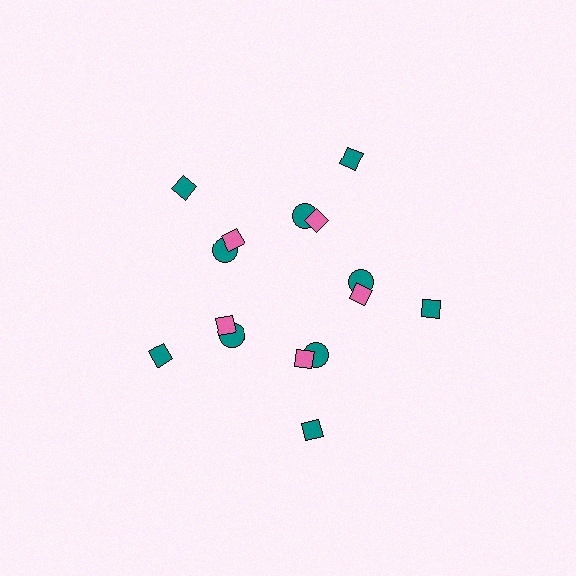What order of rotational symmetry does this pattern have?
This pattern has 5-fold rotational symmetry.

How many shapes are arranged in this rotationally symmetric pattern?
There are 15 shapes, arranged in 5 groups of 3.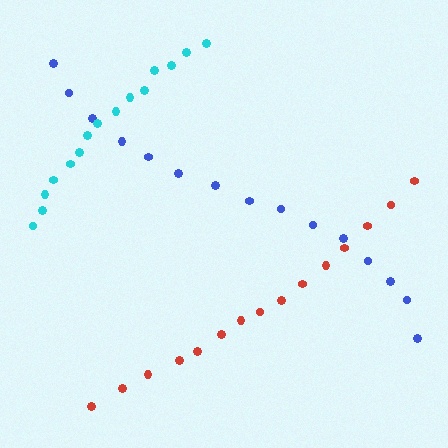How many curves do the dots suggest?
There are 3 distinct paths.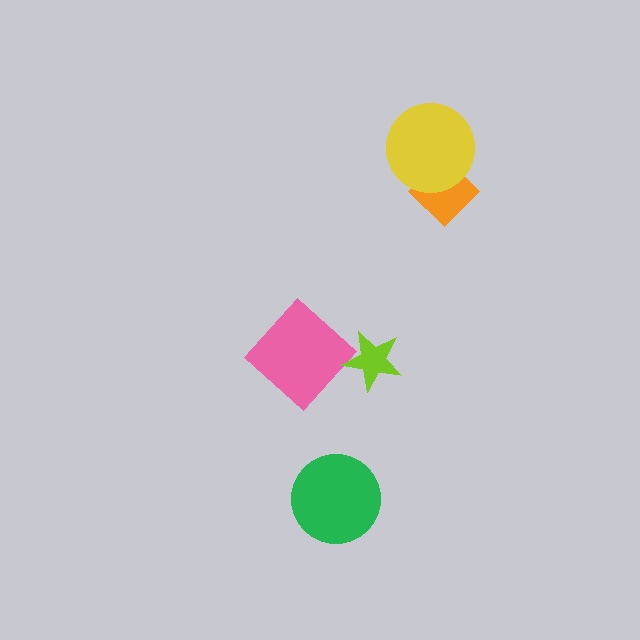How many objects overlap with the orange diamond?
1 object overlaps with the orange diamond.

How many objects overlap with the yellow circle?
1 object overlaps with the yellow circle.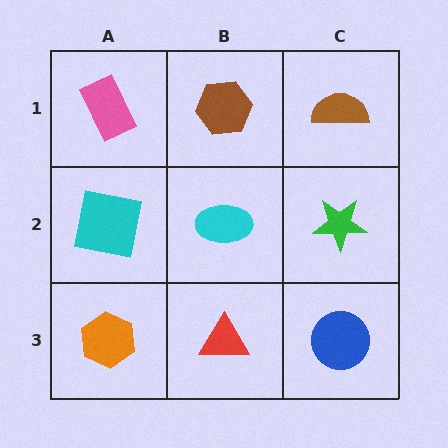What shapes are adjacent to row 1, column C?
A green star (row 2, column C), a brown hexagon (row 1, column B).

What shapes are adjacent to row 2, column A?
A pink rectangle (row 1, column A), an orange hexagon (row 3, column A), a cyan ellipse (row 2, column B).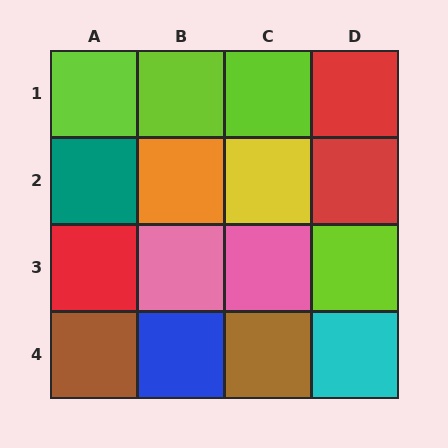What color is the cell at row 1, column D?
Red.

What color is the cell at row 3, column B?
Pink.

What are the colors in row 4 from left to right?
Brown, blue, brown, cyan.